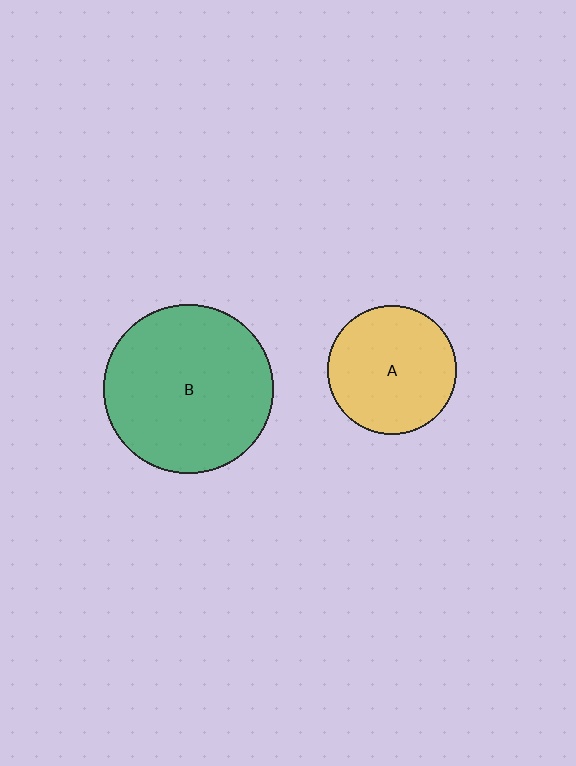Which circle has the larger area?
Circle B (green).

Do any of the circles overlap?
No, none of the circles overlap.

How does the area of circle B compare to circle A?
Approximately 1.7 times.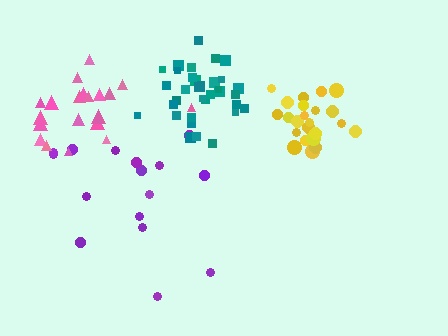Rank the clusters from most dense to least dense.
teal, yellow, pink, purple.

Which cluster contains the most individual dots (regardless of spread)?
Teal (33).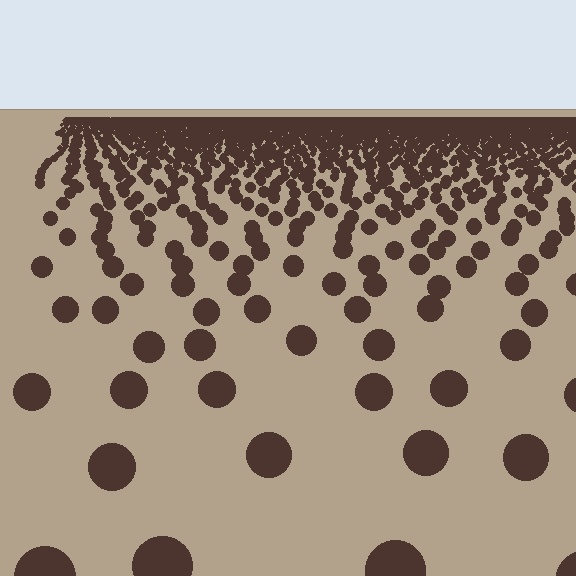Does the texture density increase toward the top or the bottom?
Density increases toward the top.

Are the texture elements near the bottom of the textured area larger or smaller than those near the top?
Larger. Near the bottom, elements are closer to the viewer and appear at a bigger on-screen size.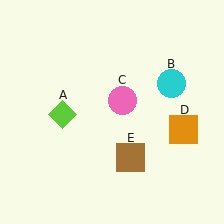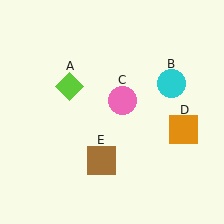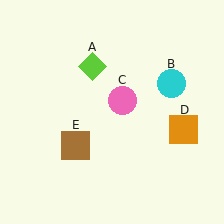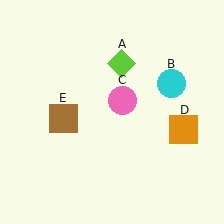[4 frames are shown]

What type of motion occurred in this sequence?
The lime diamond (object A), brown square (object E) rotated clockwise around the center of the scene.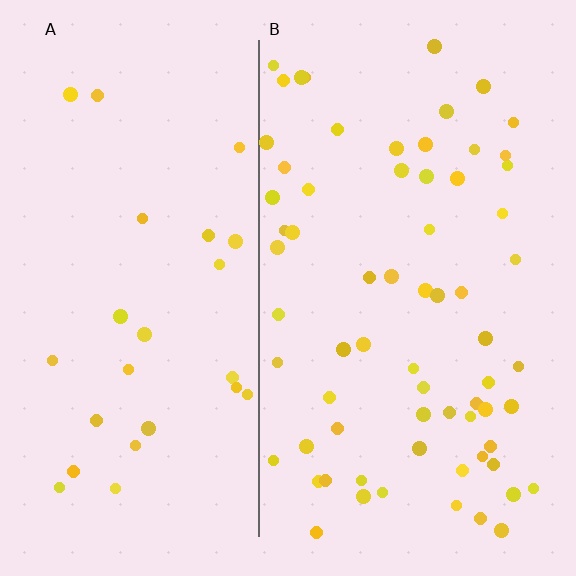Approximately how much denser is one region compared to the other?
Approximately 2.6× — region B over region A.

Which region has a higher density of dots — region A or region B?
B (the right).